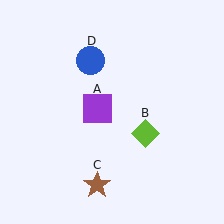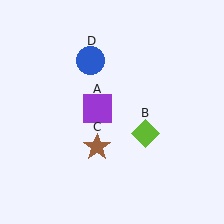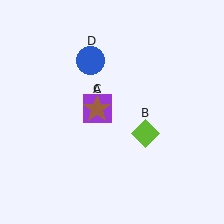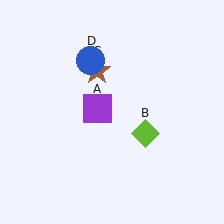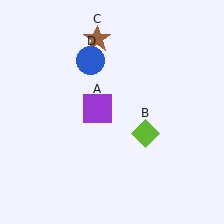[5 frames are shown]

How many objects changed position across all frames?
1 object changed position: brown star (object C).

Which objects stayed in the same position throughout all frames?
Purple square (object A) and lime diamond (object B) and blue circle (object D) remained stationary.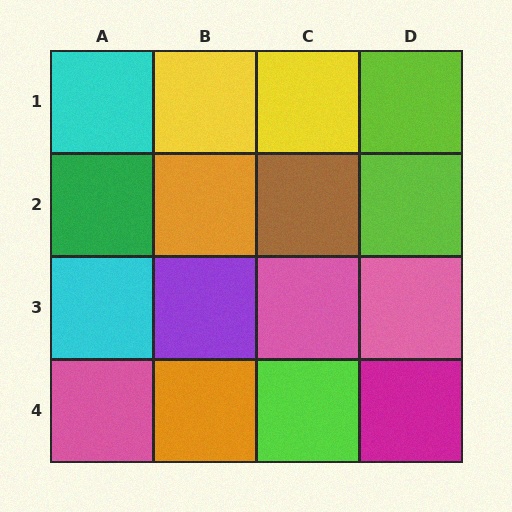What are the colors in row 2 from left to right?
Green, orange, brown, lime.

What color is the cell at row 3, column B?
Purple.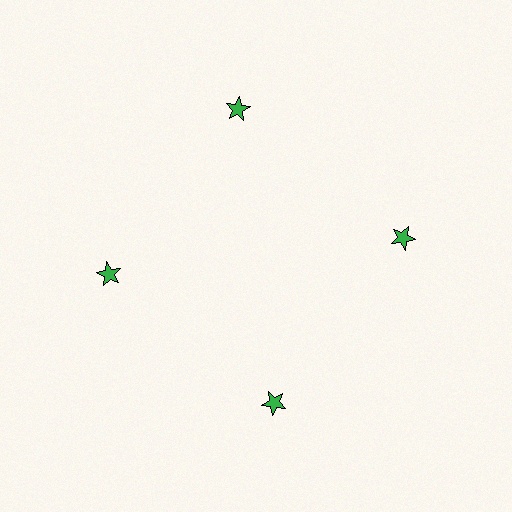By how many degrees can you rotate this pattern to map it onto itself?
The pattern maps onto itself every 90 degrees of rotation.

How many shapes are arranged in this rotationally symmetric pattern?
There are 4 shapes, arranged in 4 groups of 1.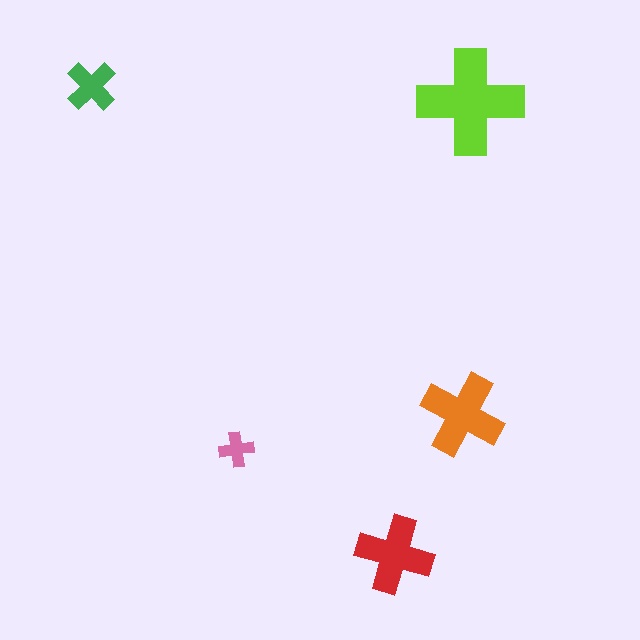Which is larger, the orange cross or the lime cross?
The lime one.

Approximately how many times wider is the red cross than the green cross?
About 1.5 times wider.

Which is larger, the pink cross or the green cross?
The green one.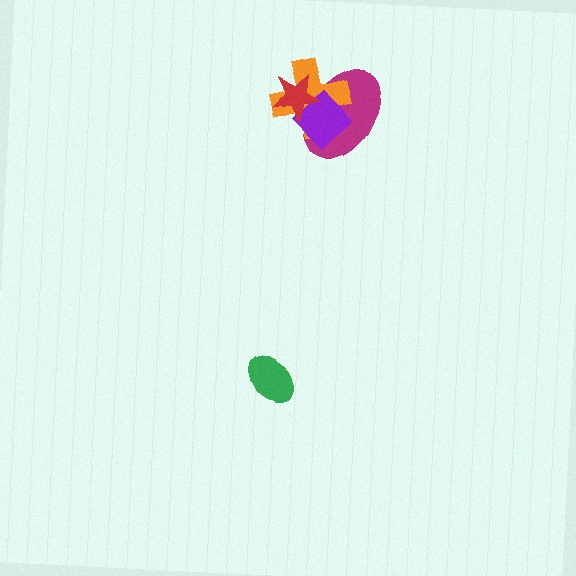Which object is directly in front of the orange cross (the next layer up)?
The purple diamond is directly in front of the orange cross.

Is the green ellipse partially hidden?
No, no other shape covers it.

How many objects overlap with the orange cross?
3 objects overlap with the orange cross.